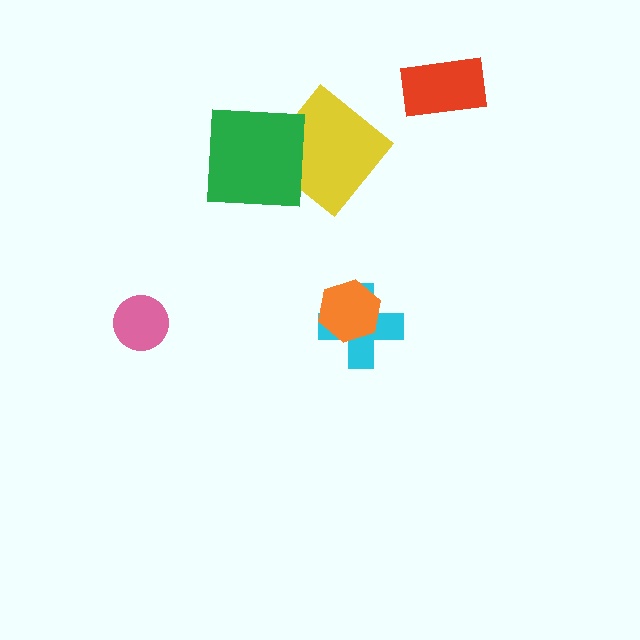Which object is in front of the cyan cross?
The orange hexagon is in front of the cyan cross.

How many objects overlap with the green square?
1 object overlaps with the green square.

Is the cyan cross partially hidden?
Yes, it is partially covered by another shape.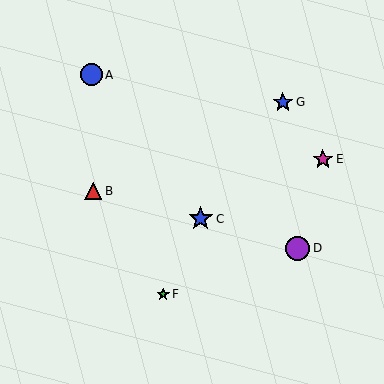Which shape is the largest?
The blue star (labeled C) is the largest.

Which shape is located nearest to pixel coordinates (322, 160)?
The magenta star (labeled E) at (323, 159) is nearest to that location.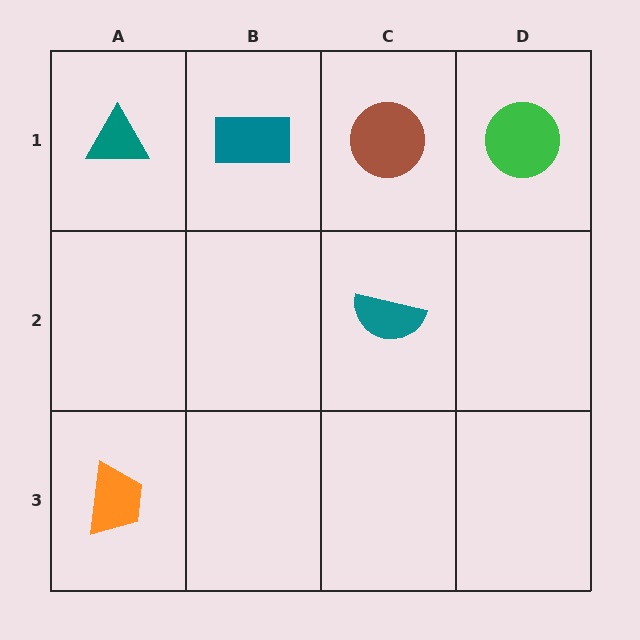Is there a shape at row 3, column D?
No, that cell is empty.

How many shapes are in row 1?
4 shapes.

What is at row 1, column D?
A green circle.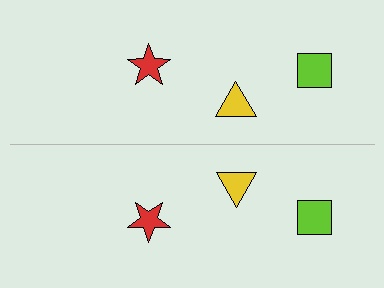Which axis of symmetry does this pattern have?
The pattern has a horizontal axis of symmetry running through the center of the image.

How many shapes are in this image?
There are 6 shapes in this image.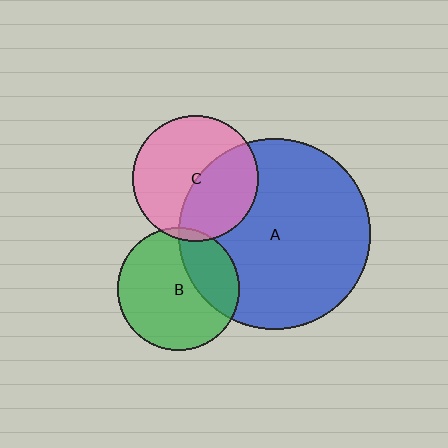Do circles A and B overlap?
Yes.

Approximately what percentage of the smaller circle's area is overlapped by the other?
Approximately 30%.